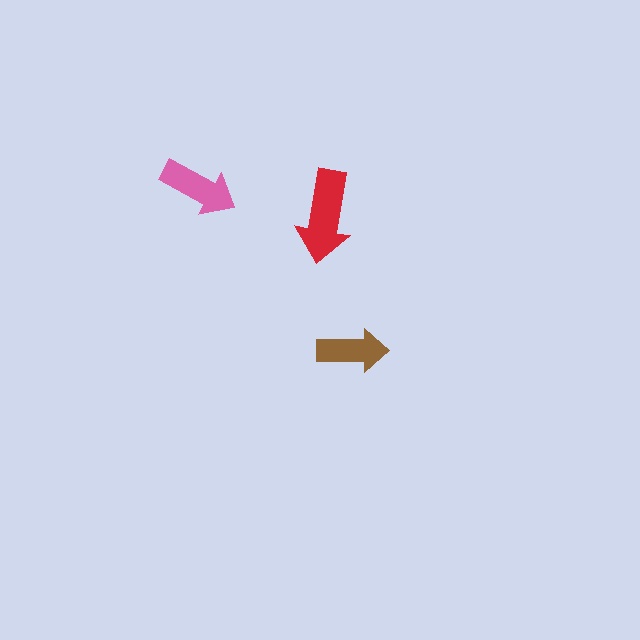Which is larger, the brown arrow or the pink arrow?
The pink one.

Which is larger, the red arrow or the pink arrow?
The red one.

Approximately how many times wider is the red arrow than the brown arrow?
About 1.5 times wider.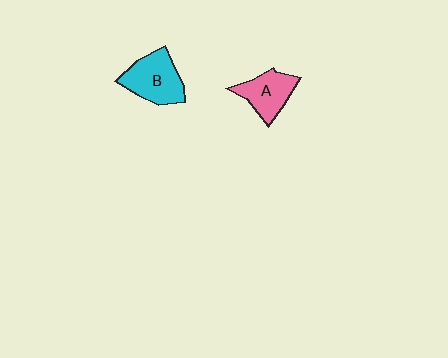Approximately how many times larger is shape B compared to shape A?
Approximately 1.2 times.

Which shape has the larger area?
Shape B (cyan).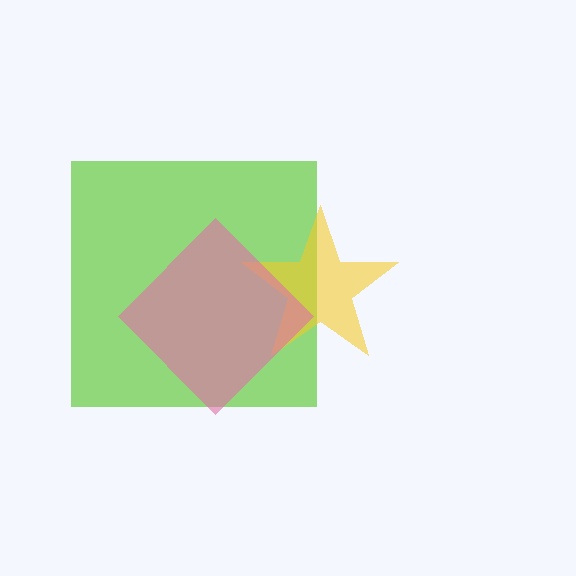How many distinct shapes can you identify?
There are 3 distinct shapes: a lime square, a yellow star, a pink diamond.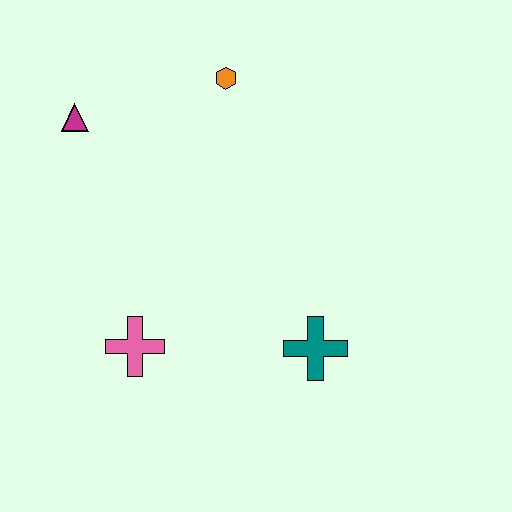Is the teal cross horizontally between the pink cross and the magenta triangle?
No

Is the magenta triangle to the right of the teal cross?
No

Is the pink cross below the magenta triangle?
Yes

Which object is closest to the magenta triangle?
The orange hexagon is closest to the magenta triangle.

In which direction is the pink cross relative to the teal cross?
The pink cross is to the left of the teal cross.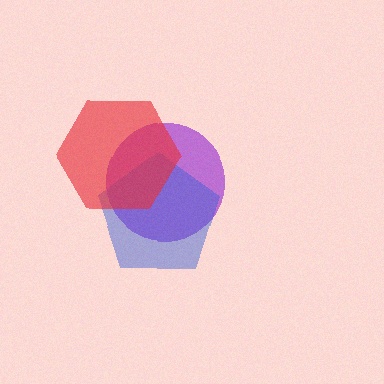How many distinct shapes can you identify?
There are 3 distinct shapes: a purple circle, a blue pentagon, a red hexagon.